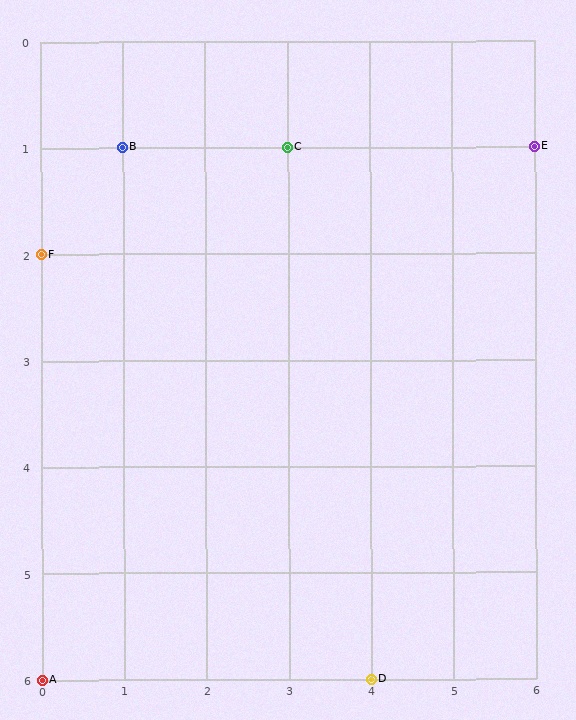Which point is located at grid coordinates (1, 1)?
Point B is at (1, 1).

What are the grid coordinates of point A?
Point A is at grid coordinates (0, 6).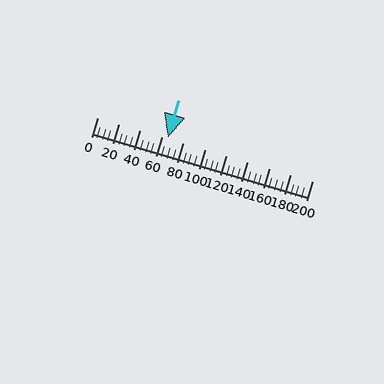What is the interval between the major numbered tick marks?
The major tick marks are spaced 20 units apart.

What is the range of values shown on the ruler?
The ruler shows values from 0 to 200.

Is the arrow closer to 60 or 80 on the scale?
The arrow is closer to 60.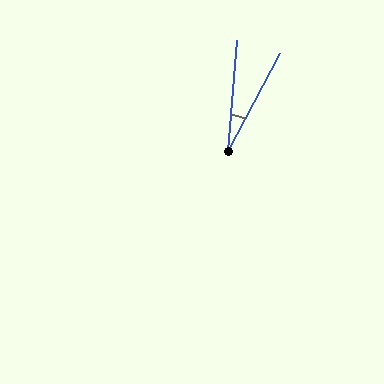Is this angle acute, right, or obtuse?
It is acute.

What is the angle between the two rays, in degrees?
Approximately 23 degrees.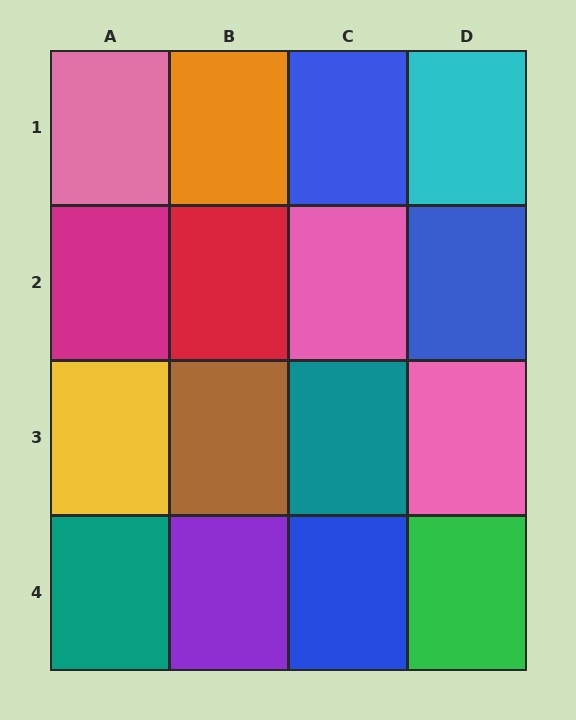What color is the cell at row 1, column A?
Pink.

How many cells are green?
1 cell is green.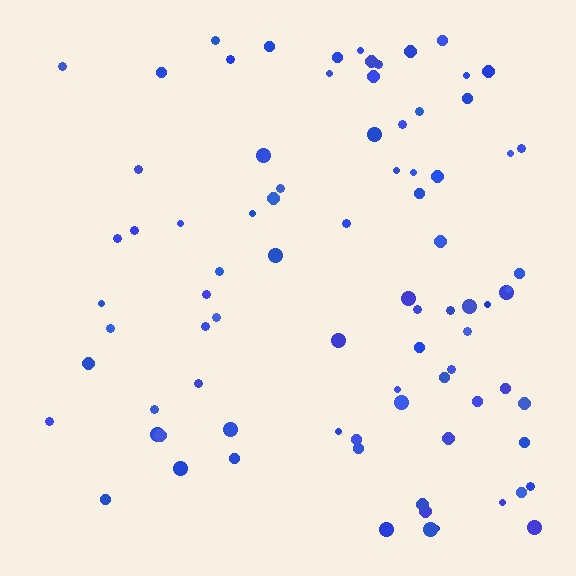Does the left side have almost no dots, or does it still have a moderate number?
Still a moderate number, just noticeably fewer than the right.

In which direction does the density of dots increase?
From left to right, with the right side densest.